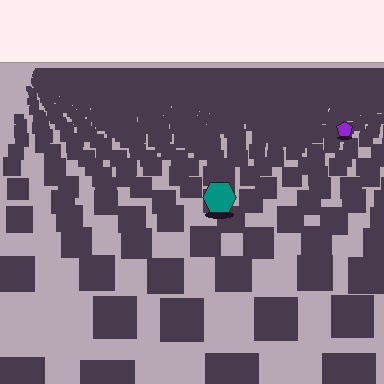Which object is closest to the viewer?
The teal hexagon is closest. The texture marks near it are larger and more spread out.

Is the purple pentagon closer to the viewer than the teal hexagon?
No. The teal hexagon is closer — you can tell from the texture gradient: the ground texture is coarser near it.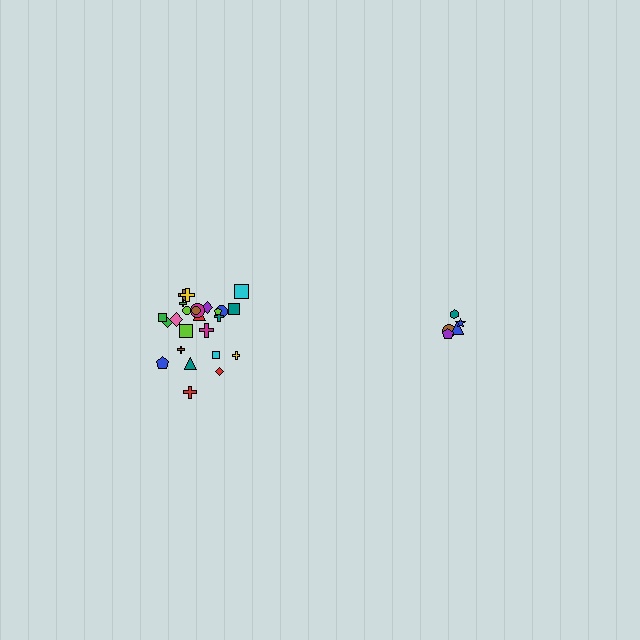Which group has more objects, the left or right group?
The left group.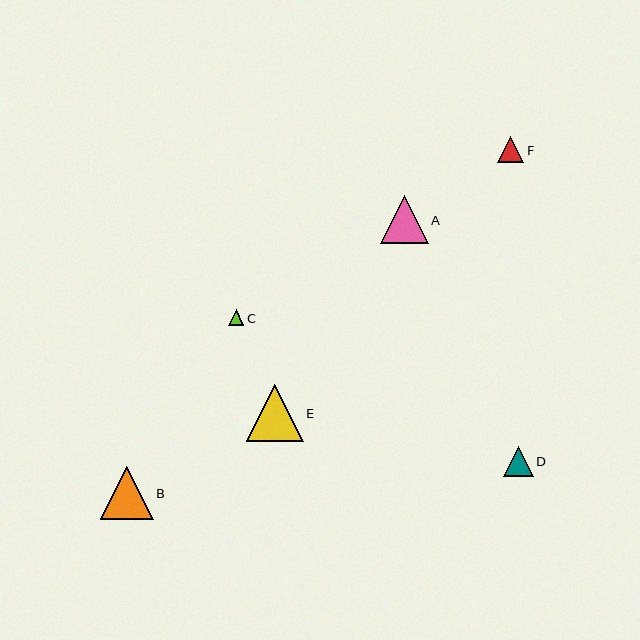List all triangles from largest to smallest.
From largest to smallest: E, B, A, D, F, C.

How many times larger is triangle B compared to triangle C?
Triangle B is approximately 3.4 times the size of triangle C.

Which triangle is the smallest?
Triangle C is the smallest with a size of approximately 16 pixels.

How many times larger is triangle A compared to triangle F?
Triangle A is approximately 1.8 times the size of triangle F.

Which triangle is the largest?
Triangle E is the largest with a size of approximately 57 pixels.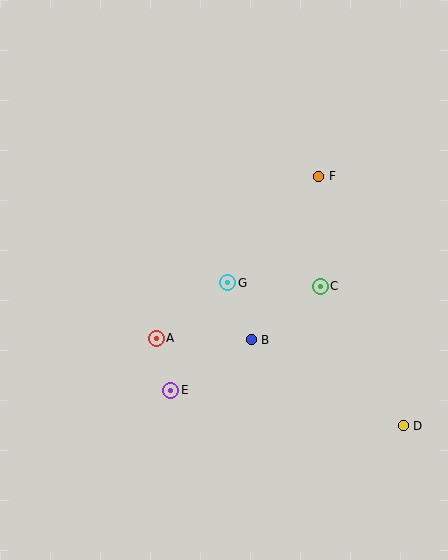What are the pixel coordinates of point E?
Point E is at (171, 390).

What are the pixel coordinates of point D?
Point D is at (403, 426).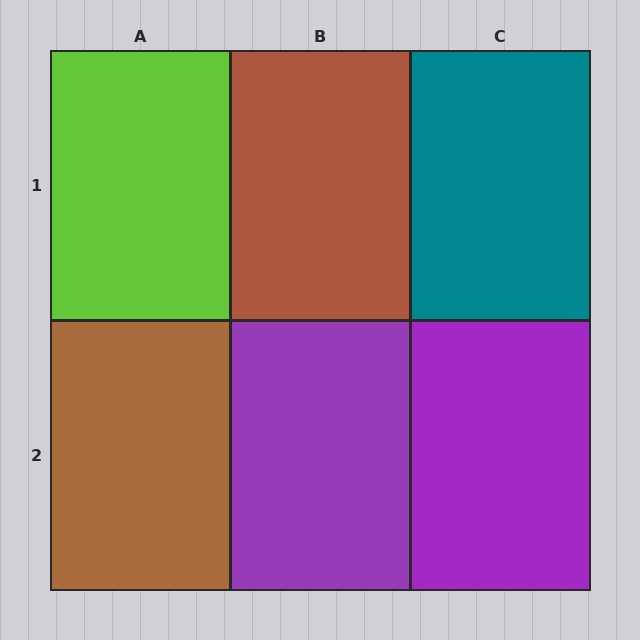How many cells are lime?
1 cell is lime.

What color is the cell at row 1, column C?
Teal.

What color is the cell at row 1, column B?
Brown.